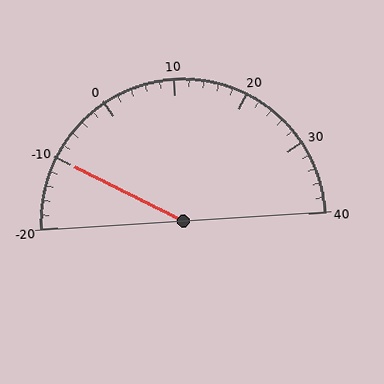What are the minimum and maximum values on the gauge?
The gauge ranges from -20 to 40.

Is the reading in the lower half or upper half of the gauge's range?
The reading is in the lower half of the range (-20 to 40).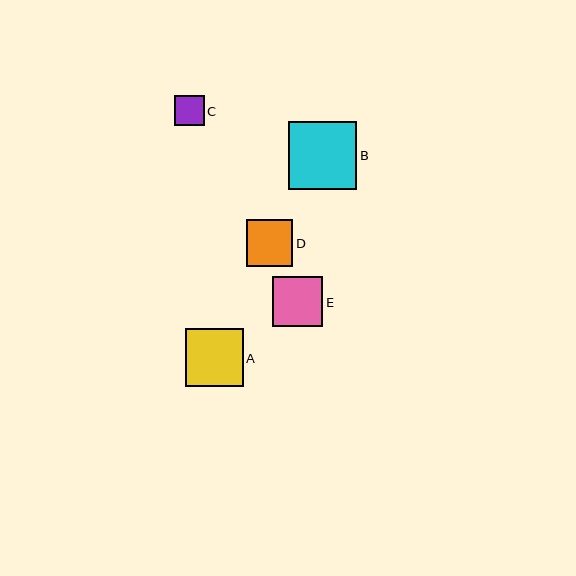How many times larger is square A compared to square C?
Square A is approximately 1.9 times the size of square C.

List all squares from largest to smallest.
From largest to smallest: B, A, E, D, C.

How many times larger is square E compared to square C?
Square E is approximately 1.7 times the size of square C.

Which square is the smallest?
Square C is the smallest with a size of approximately 30 pixels.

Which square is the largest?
Square B is the largest with a size of approximately 68 pixels.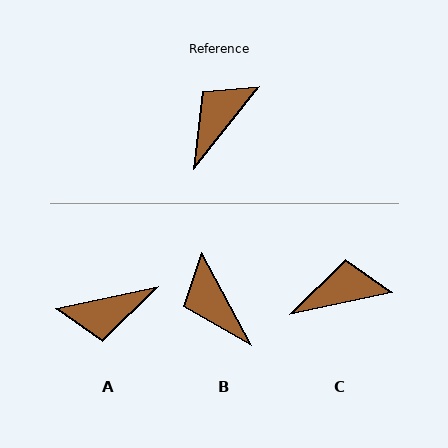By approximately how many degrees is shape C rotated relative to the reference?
Approximately 40 degrees clockwise.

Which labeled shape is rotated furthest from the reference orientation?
A, about 140 degrees away.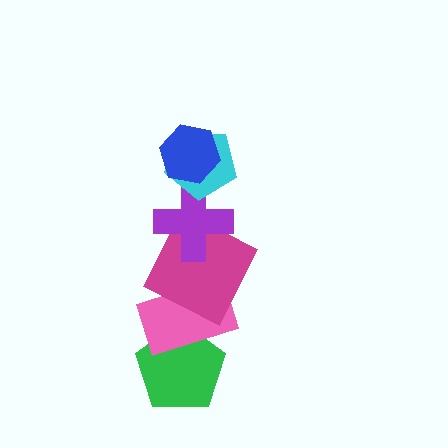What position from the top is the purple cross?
The purple cross is 3rd from the top.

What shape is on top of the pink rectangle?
The magenta square is on top of the pink rectangle.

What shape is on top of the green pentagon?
The pink rectangle is on top of the green pentagon.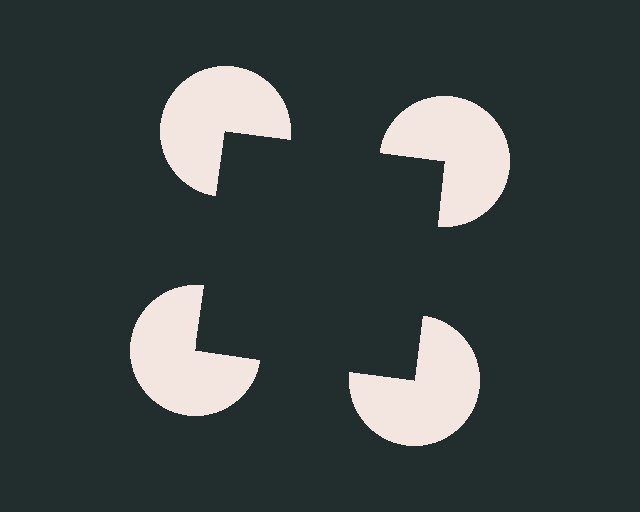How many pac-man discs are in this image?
There are 4 — one at each vertex of the illusory square.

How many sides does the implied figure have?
4 sides.